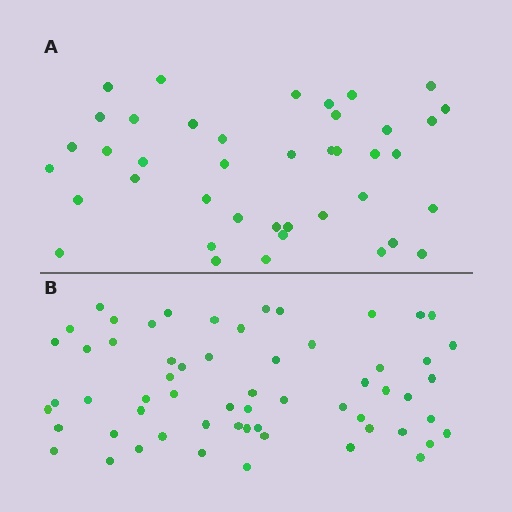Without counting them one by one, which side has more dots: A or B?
Region B (the bottom region) has more dots.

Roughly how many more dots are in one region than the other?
Region B has approximately 20 more dots than region A.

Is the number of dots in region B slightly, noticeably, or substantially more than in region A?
Region B has substantially more. The ratio is roughly 1.5 to 1.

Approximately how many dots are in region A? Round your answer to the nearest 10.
About 40 dots. (The exact count is 41, which rounds to 40.)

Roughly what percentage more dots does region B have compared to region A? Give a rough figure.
About 45% more.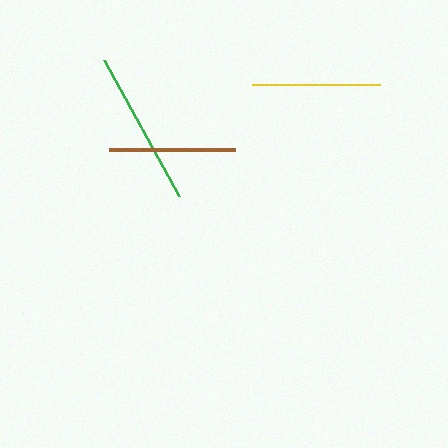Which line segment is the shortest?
The brown line is the shortest at approximately 126 pixels.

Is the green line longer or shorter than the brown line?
The green line is longer than the brown line.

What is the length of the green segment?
The green segment is approximately 155 pixels long.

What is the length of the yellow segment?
The yellow segment is approximately 128 pixels long.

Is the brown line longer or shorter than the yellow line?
The yellow line is longer than the brown line.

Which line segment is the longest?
The green line is the longest at approximately 155 pixels.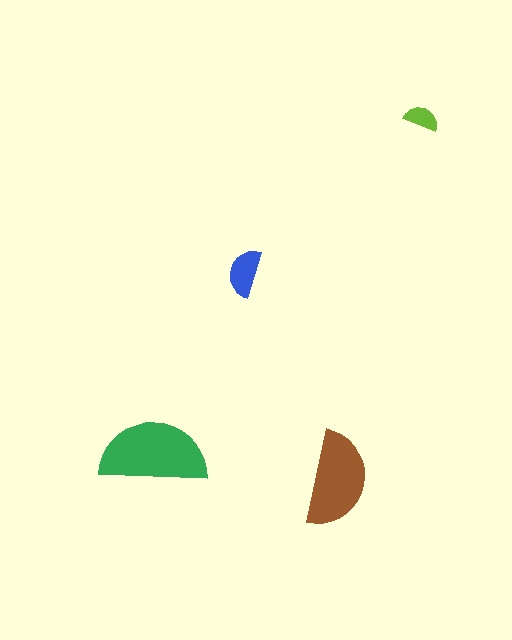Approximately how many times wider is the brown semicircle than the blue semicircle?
About 2 times wider.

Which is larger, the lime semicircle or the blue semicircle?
The blue one.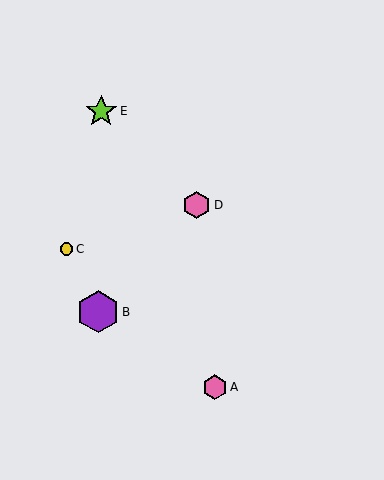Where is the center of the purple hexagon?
The center of the purple hexagon is at (98, 312).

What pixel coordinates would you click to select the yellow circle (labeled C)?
Click at (67, 249) to select the yellow circle C.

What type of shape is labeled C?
Shape C is a yellow circle.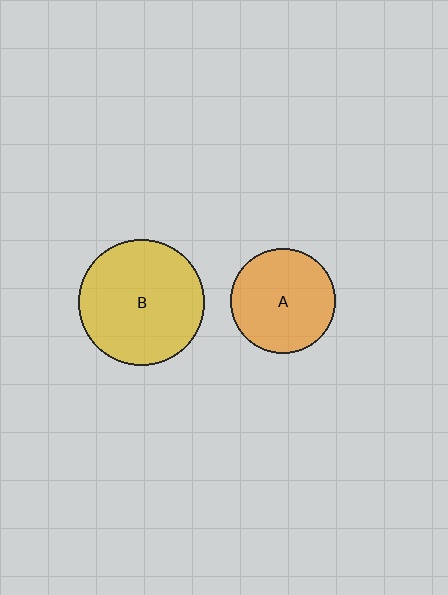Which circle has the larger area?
Circle B (yellow).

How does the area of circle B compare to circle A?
Approximately 1.4 times.